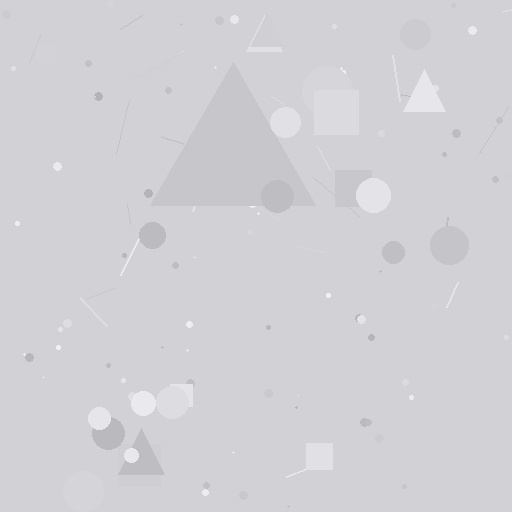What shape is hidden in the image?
A triangle is hidden in the image.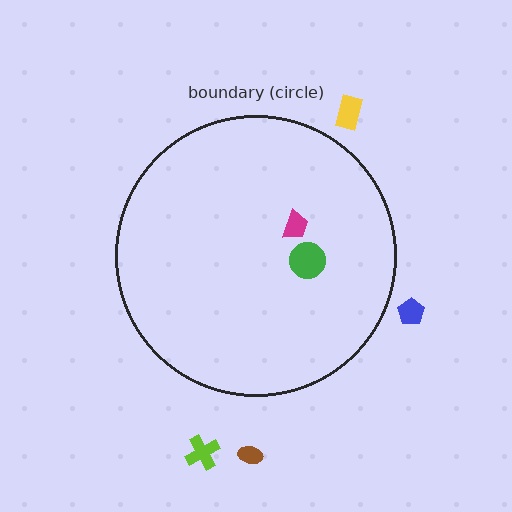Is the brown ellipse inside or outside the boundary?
Outside.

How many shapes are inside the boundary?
2 inside, 4 outside.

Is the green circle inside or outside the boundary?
Inside.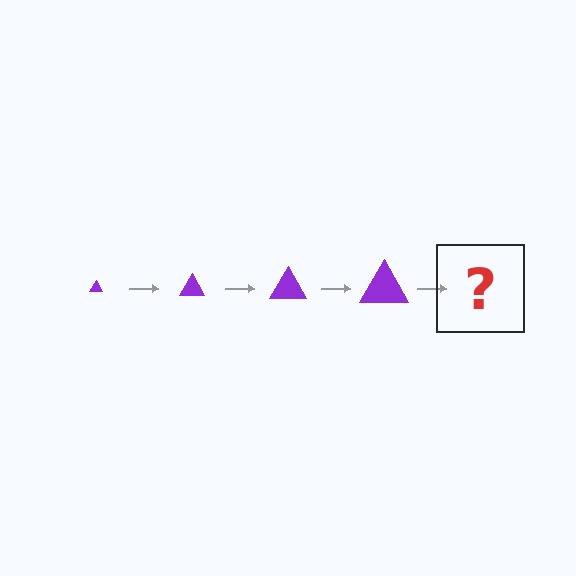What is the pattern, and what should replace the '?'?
The pattern is that the triangle gets progressively larger each step. The '?' should be a purple triangle, larger than the previous one.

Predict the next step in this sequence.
The next step is a purple triangle, larger than the previous one.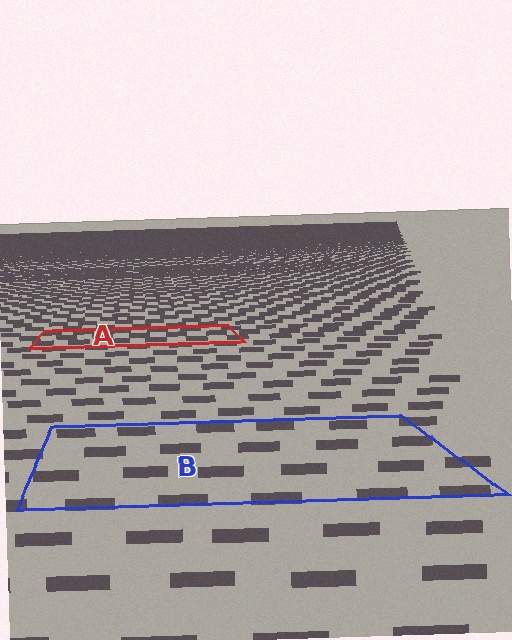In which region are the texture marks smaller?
The texture marks are smaller in region A, because it is farther away.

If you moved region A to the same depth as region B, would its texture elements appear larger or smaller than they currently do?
They would appear larger. At a closer depth, the same texture elements are projected at a bigger on-screen size.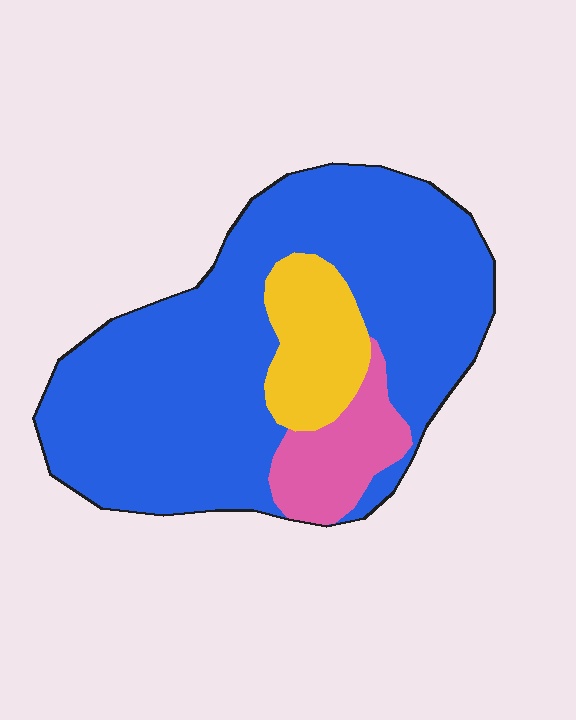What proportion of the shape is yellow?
Yellow covers about 15% of the shape.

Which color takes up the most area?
Blue, at roughly 75%.